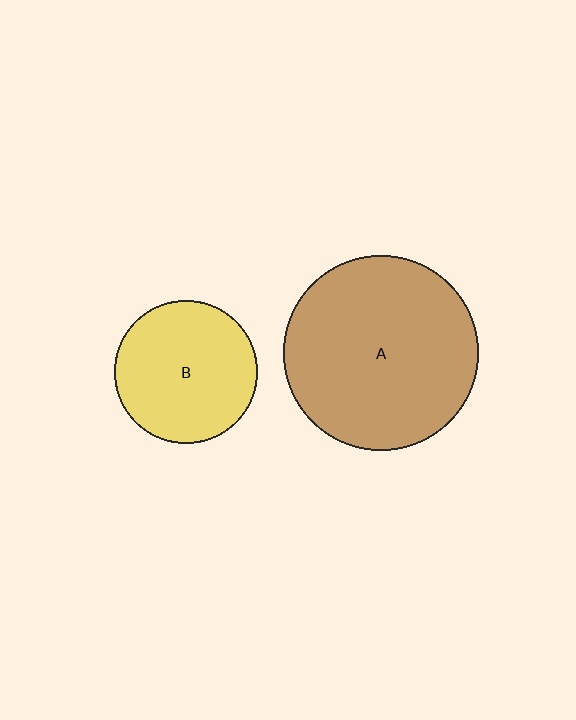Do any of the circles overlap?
No, none of the circles overlap.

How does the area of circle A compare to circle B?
Approximately 1.9 times.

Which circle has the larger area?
Circle A (brown).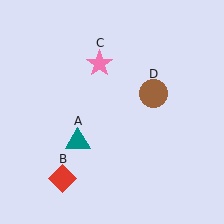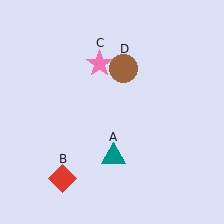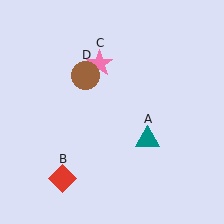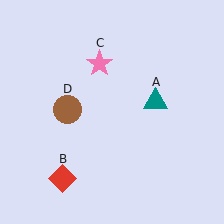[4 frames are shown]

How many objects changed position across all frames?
2 objects changed position: teal triangle (object A), brown circle (object D).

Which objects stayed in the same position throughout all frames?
Red diamond (object B) and pink star (object C) remained stationary.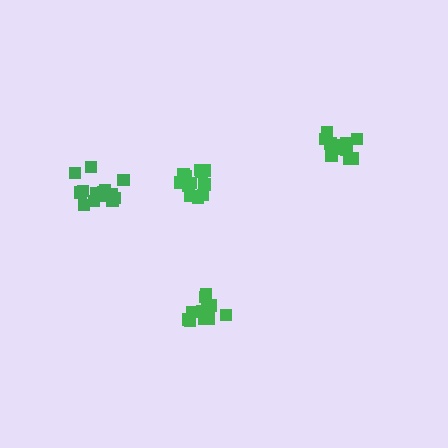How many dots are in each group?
Group 1: 12 dots, Group 2: 12 dots, Group 3: 12 dots, Group 4: 17 dots (53 total).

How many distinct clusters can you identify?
There are 4 distinct clusters.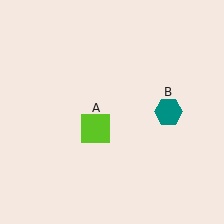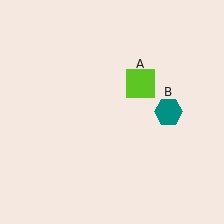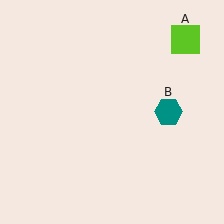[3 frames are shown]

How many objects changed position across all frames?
1 object changed position: lime square (object A).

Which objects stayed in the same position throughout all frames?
Teal hexagon (object B) remained stationary.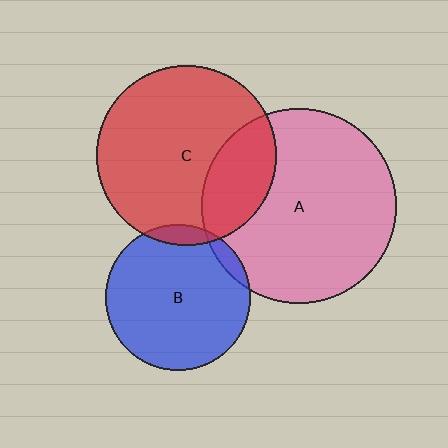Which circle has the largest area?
Circle A (pink).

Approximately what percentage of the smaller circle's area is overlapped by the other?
Approximately 5%.